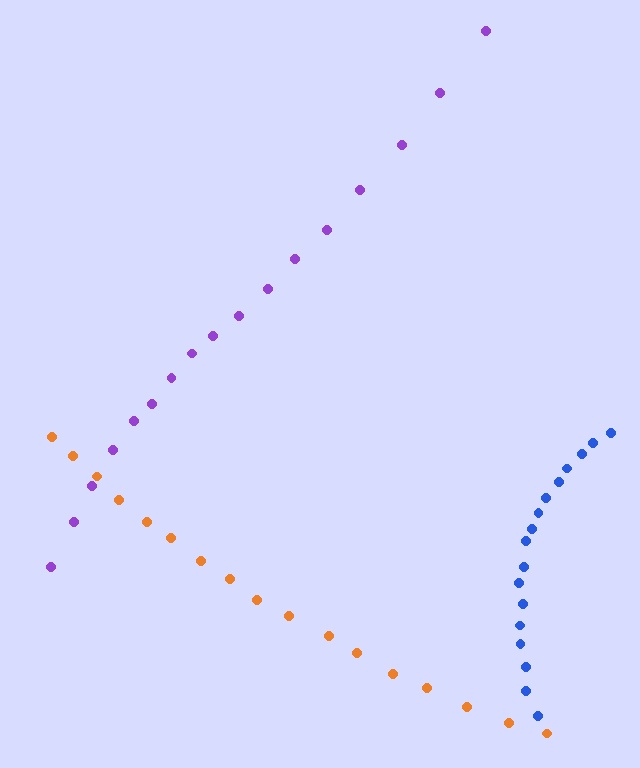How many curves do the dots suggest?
There are 3 distinct paths.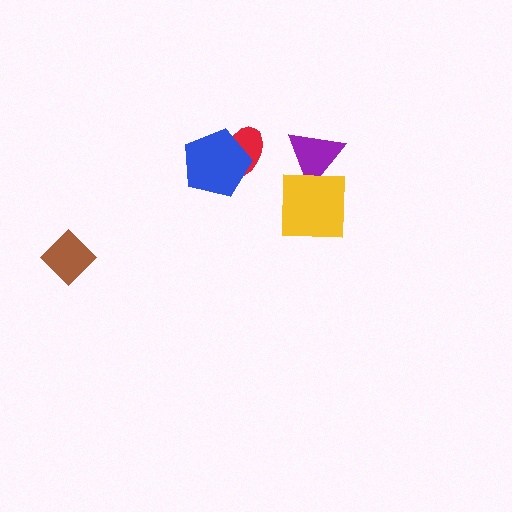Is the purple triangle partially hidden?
Yes, it is partially covered by another shape.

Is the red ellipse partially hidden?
Yes, it is partially covered by another shape.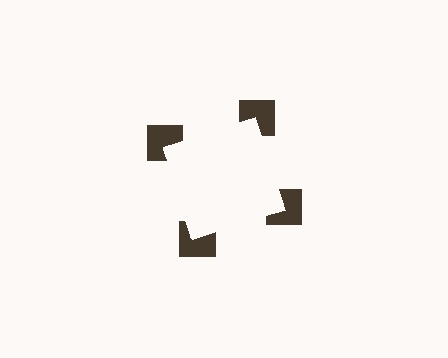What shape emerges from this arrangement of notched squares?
An illusory square — its edges are inferred from the aligned wedge cuts in the notched squares, not physically drawn.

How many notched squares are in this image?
There are 4 — one at each vertex of the illusory square.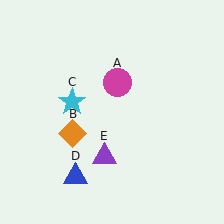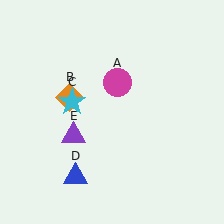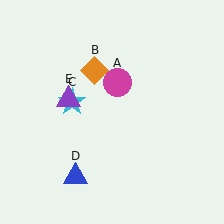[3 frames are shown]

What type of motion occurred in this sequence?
The orange diamond (object B), purple triangle (object E) rotated clockwise around the center of the scene.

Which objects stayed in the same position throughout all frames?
Magenta circle (object A) and cyan star (object C) and blue triangle (object D) remained stationary.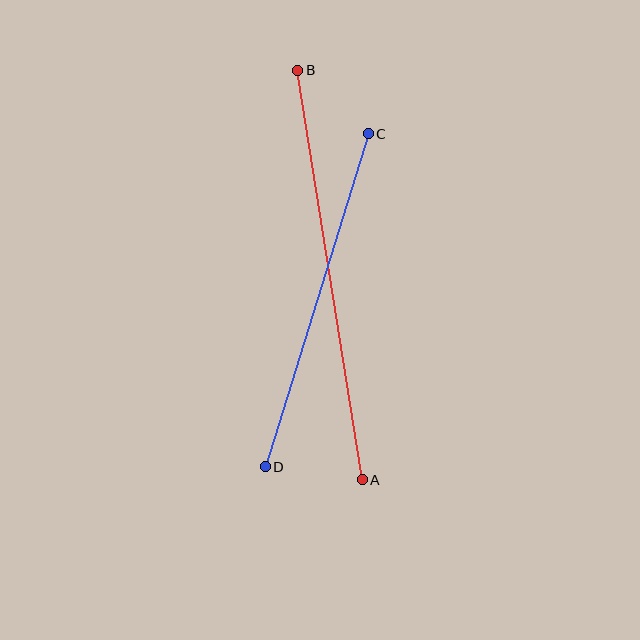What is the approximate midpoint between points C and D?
The midpoint is at approximately (317, 300) pixels.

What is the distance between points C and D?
The distance is approximately 349 pixels.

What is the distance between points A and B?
The distance is approximately 414 pixels.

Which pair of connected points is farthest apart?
Points A and B are farthest apart.